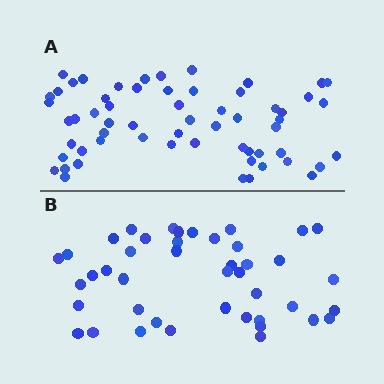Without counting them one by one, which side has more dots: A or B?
Region A (the top region) has more dots.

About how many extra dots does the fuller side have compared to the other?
Region A has approximately 15 more dots than region B.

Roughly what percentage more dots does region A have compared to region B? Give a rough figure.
About 40% more.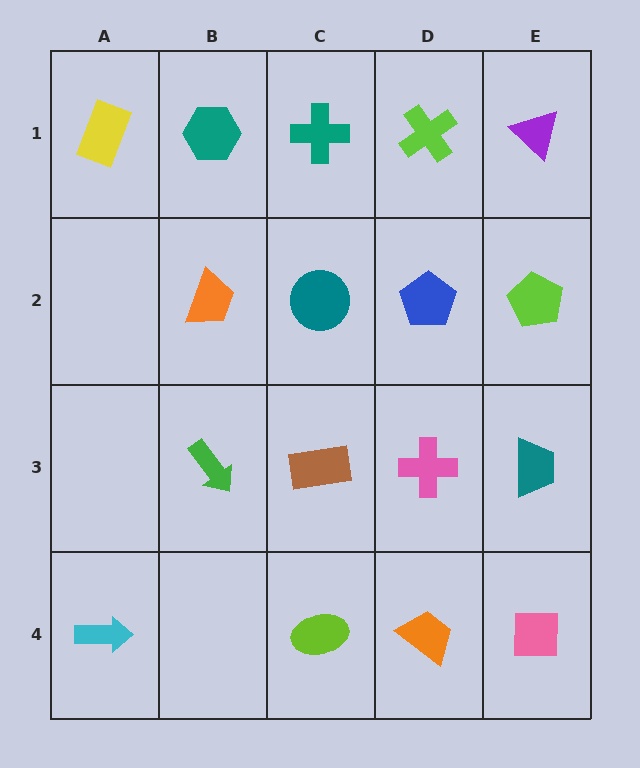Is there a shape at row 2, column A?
No, that cell is empty.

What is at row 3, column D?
A pink cross.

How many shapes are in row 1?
5 shapes.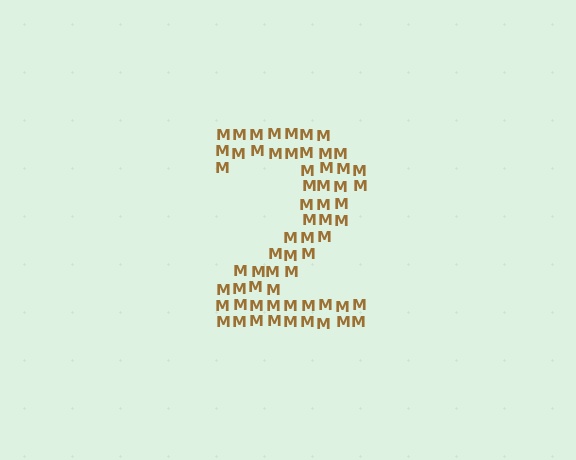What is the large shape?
The large shape is the digit 2.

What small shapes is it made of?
It is made of small letter M's.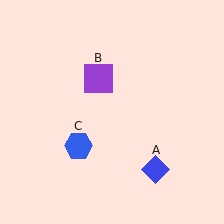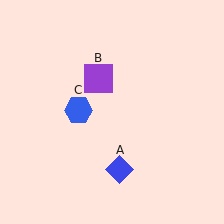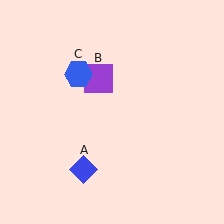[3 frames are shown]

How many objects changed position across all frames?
2 objects changed position: blue diamond (object A), blue hexagon (object C).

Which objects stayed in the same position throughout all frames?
Purple square (object B) remained stationary.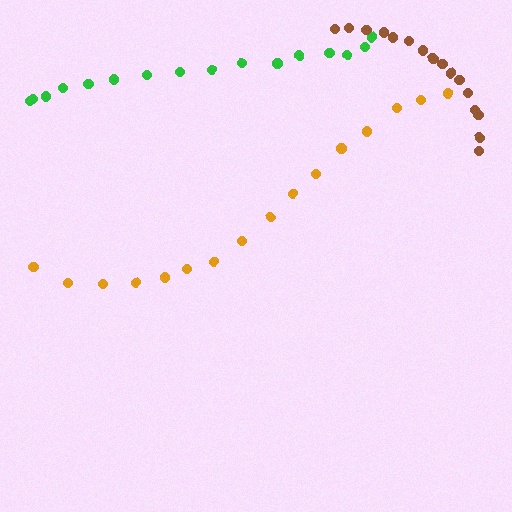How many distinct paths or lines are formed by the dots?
There are 3 distinct paths.